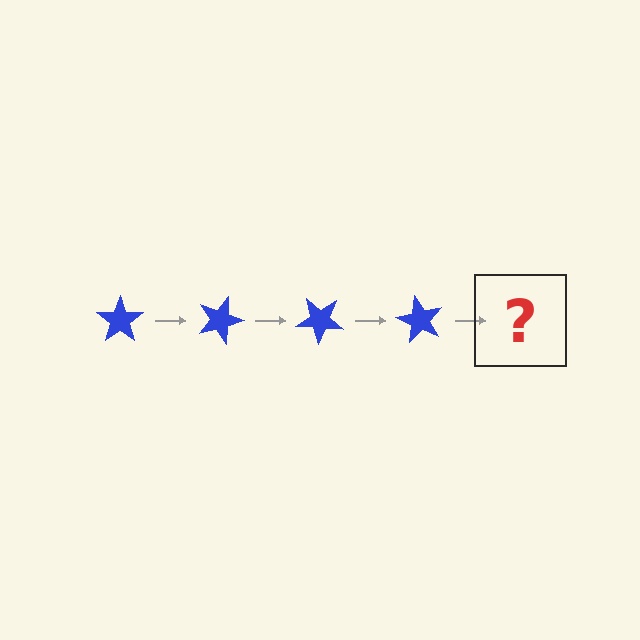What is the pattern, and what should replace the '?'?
The pattern is that the star rotates 20 degrees each step. The '?' should be a blue star rotated 80 degrees.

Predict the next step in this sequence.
The next step is a blue star rotated 80 degrees.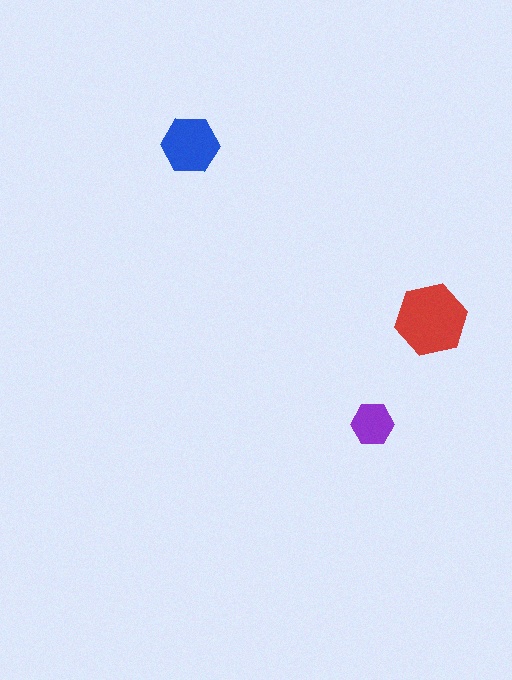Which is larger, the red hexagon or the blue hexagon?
The red one.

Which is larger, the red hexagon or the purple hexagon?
The red one.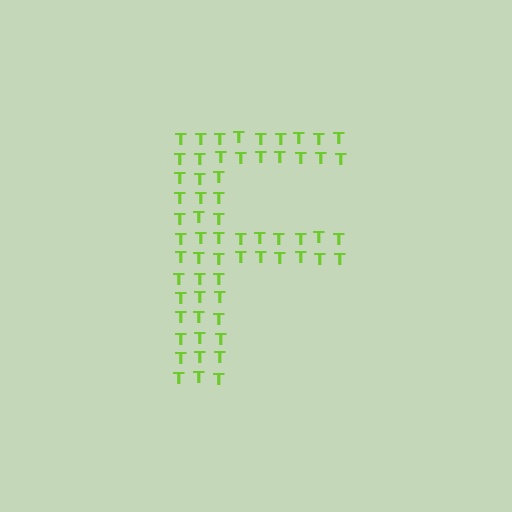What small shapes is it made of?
It is made of small letter T's.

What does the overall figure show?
The overall figure shows the letter F.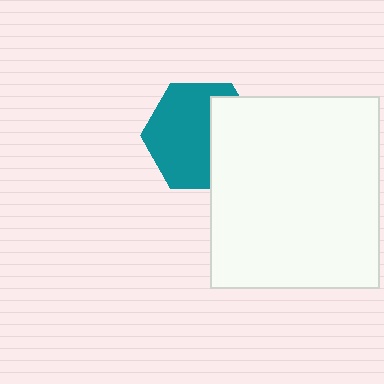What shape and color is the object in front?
The object in front is a white rectangle.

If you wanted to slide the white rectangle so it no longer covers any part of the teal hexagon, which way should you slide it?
Slide it right — that is the most direct way to separate the two shapes.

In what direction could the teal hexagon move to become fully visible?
The teal hexagon could move left. That would shift it out from behind the white rectangle entirely.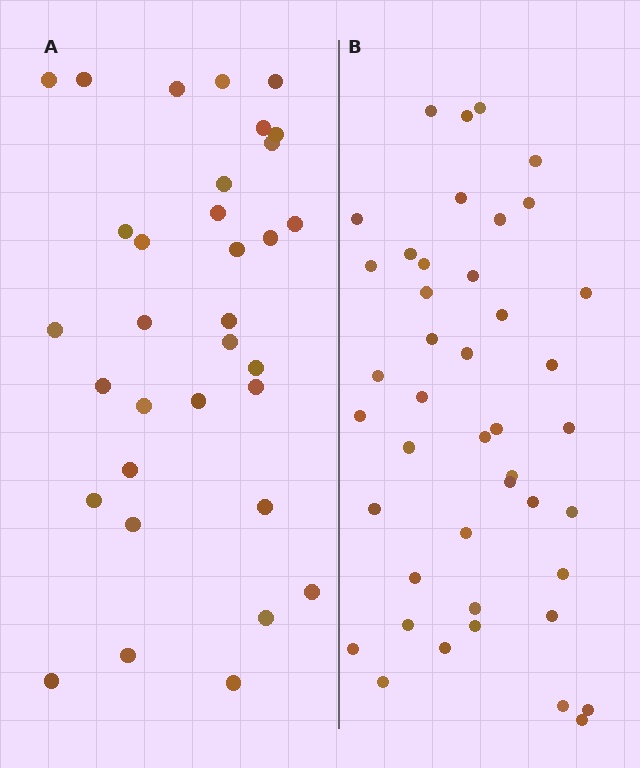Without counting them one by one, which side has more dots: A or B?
Region B (the right region) has more dots.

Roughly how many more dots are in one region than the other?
Region B has roughly 10 or so more dots than region A.